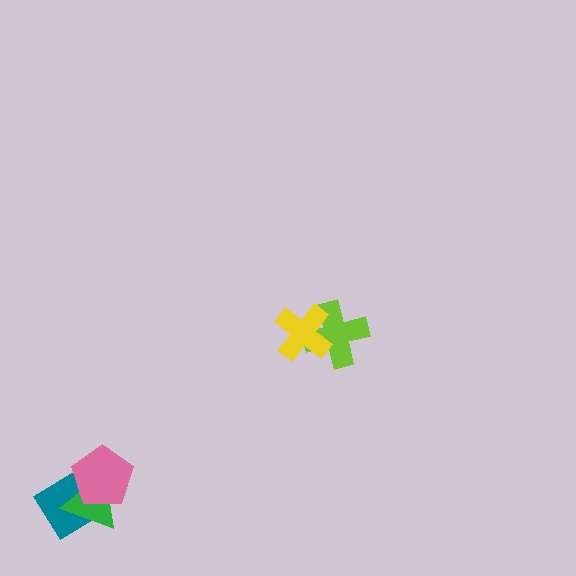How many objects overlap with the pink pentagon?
2 objects overlap with the pink pentagon.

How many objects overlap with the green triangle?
2 objects overlap with the green triangle.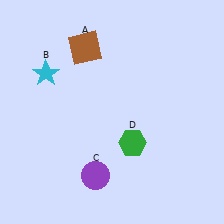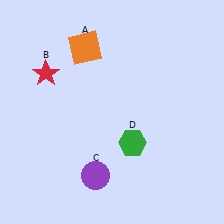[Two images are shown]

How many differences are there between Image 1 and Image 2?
There are 2 differences between the two images.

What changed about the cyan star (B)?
In Image 1, B is cyan. In Image 2, it changed to red.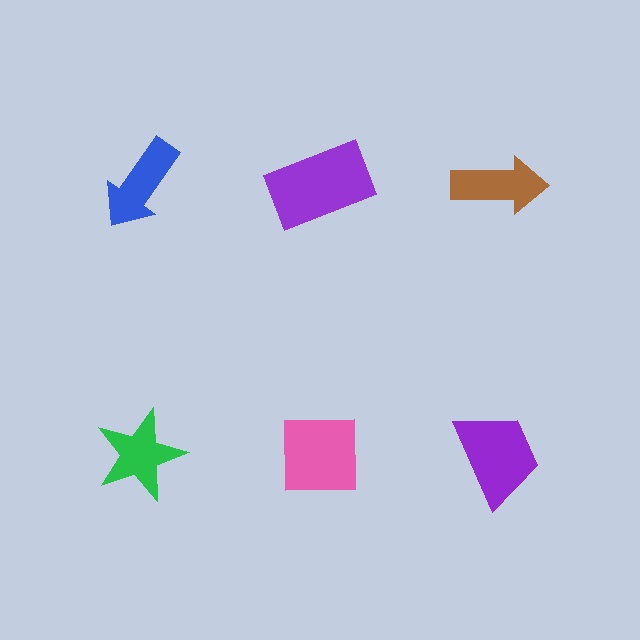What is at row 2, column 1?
A green star.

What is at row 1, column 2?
A purple rectangle.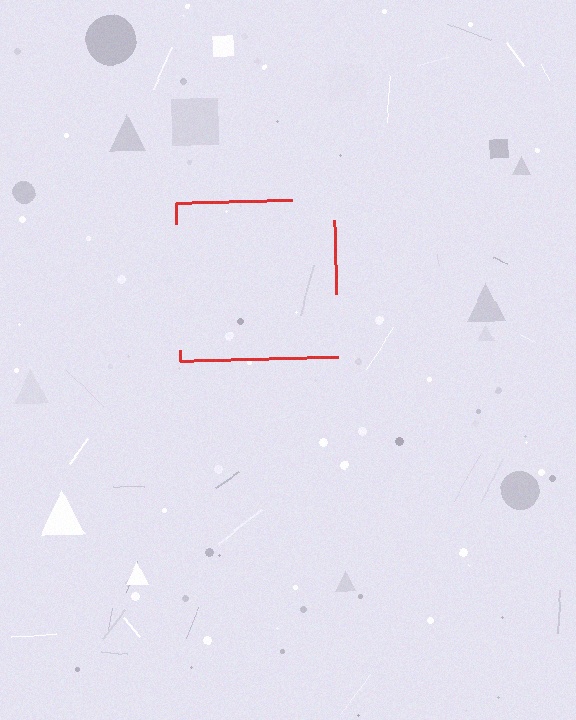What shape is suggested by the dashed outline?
The dashed outline suggests a square.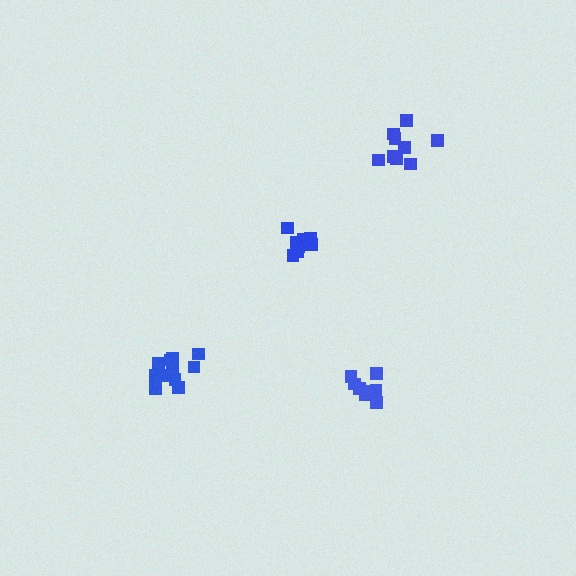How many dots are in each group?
Group 1: 9 dots, Group 2: 11 dots, Group 3: 8 dots, Group 4: 9 dots (37 total).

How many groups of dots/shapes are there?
There are 4 groups.